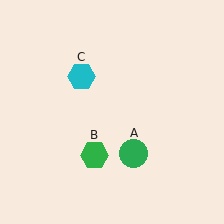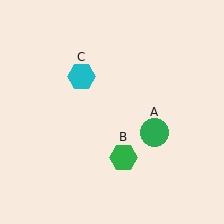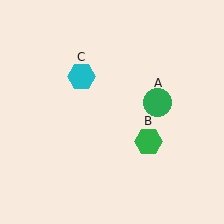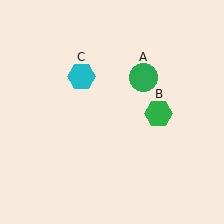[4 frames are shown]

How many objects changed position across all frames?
2 objects changed position: green circle (object A), green hexagon (object B).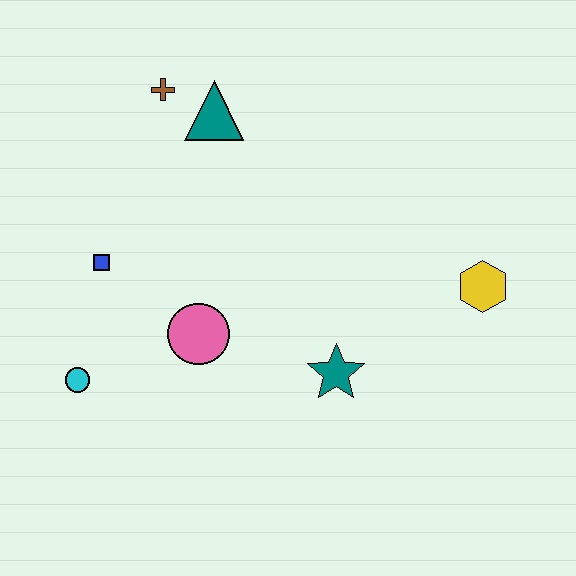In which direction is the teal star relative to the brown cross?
The teal star is below the brown cross.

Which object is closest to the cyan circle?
The blue square is closest to the cyan circle.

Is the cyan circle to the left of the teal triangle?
Yes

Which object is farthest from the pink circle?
The yellow hexagon is farthest from the pink circle.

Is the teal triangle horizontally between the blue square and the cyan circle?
No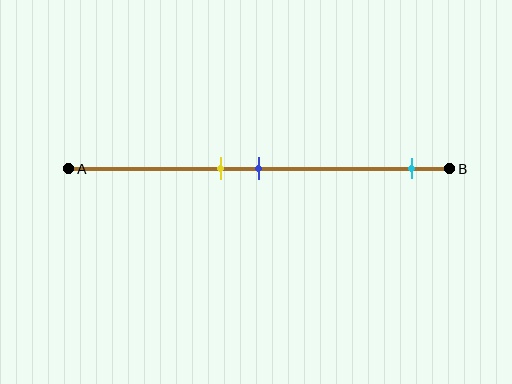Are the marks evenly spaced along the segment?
No, the marks are not evenly spaced.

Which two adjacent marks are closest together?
The yellow and blue marks are the closest adjacent pair.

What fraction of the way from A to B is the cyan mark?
The cyan mark is approximately 90% (0.9) of the way from A to B.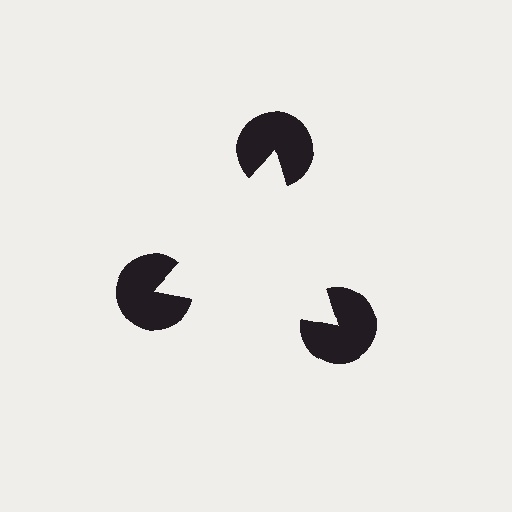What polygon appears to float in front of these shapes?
An illusory triangle — its edges are inferred from the aligned wedge cuts in the pac-man discs, not physically drawn.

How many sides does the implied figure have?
3 sides.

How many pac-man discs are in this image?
There are 3 — one at each vertex of the illusory triangle.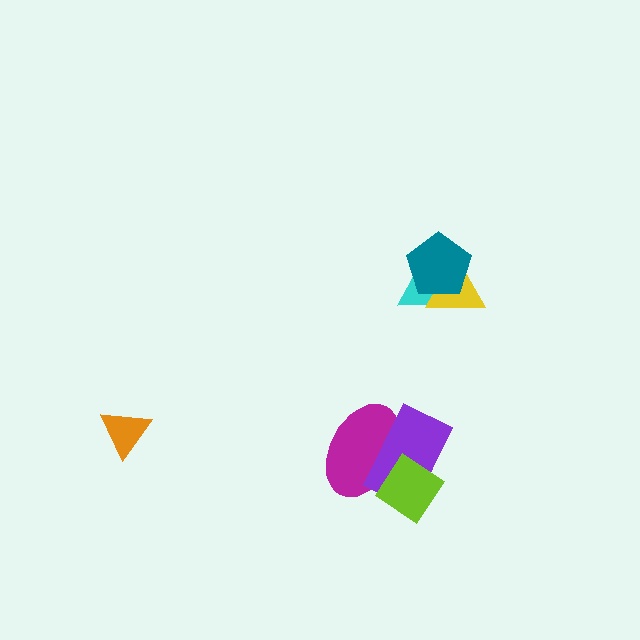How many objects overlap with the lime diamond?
2 objects overlap with the lime diamond.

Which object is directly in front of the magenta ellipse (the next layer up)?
The purple rectangle is directly in front of the magenta ellipse.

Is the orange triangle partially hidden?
No, no other shape covers it.